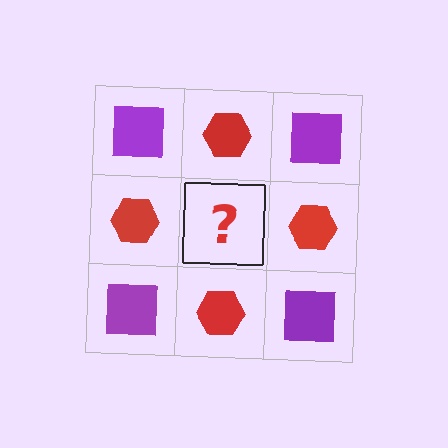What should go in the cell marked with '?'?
The missing cell should contain a purple square.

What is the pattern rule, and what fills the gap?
The rule is that it alternates purple square and red hexagon in a checkerboard pattern. The gap should be filled with a purple square.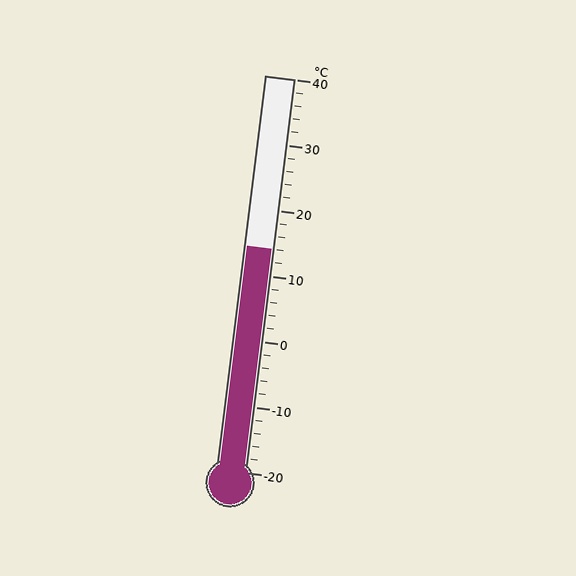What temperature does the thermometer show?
The thermometer shows approximately 14°C.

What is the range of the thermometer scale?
The thermometer scale ranges from -20°C to 40°C.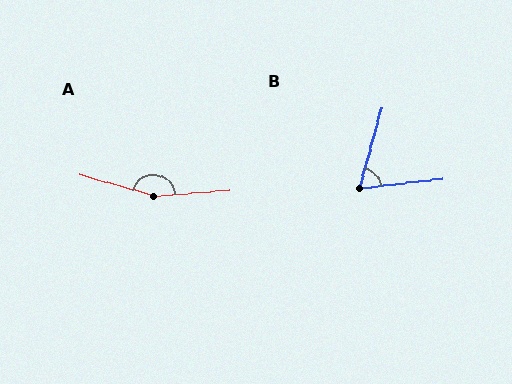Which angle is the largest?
A, at approximately 159 degrees.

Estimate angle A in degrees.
Approximately 159 degrees.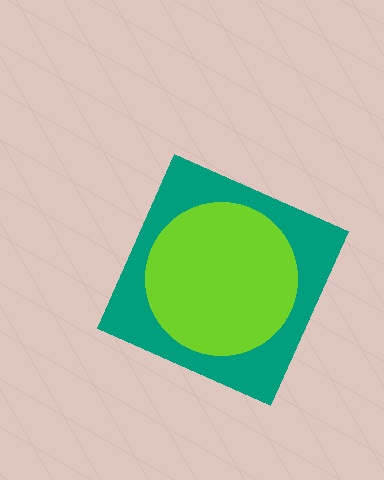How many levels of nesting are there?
2.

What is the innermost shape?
The lime circle.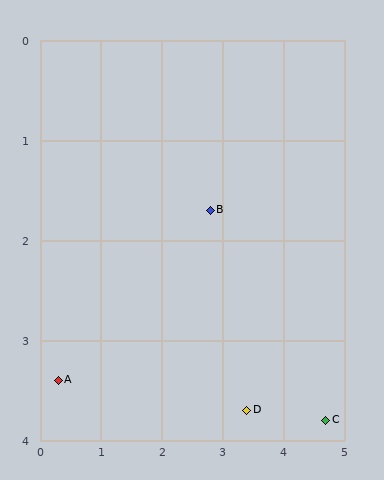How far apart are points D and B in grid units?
Points D and B are about 2.1 grid units apart.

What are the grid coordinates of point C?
Point C is at approximately (4.7, 3.8).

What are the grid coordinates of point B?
Point B is at approximately (2.8, 1.7).